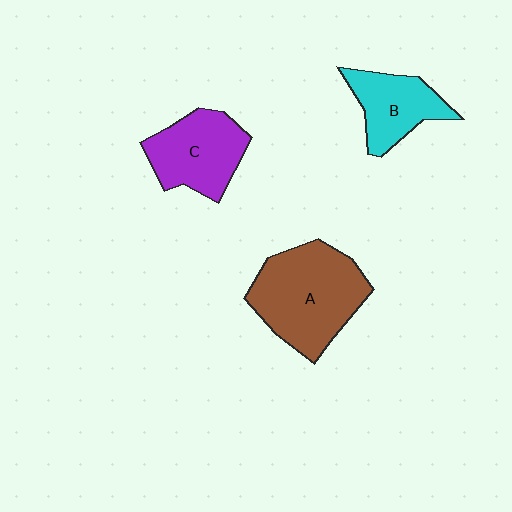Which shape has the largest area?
Shape A (brown).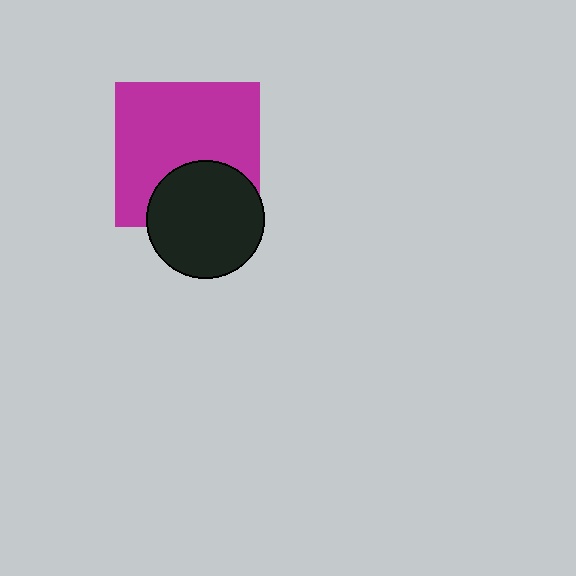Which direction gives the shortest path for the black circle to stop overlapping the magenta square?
Moving down gives the shortest separation.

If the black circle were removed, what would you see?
You would see the complete magenta square.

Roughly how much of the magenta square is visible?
Most of it is visible (roughly 70%).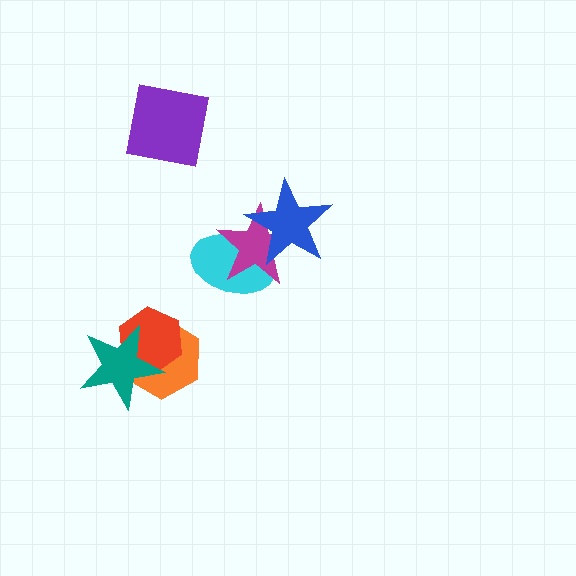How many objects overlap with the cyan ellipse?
2 objects overlap with the cyan ellipse.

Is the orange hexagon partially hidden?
Yes, it is partially covered by another shape.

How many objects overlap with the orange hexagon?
2 objects overlap with the orange hexagon.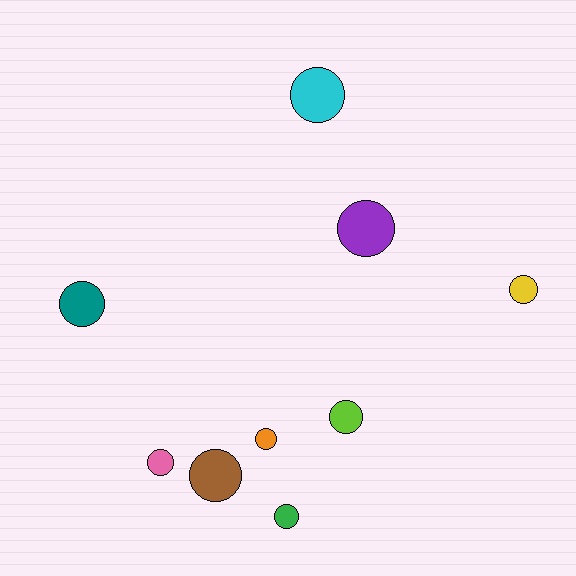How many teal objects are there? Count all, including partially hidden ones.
There is 1 teal object.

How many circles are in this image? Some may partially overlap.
There are 9 circles.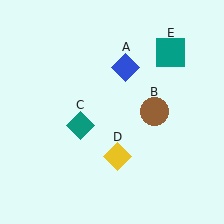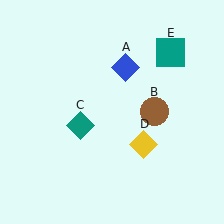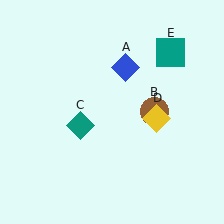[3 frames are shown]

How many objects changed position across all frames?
1 object changed position: yellow diamond (object D).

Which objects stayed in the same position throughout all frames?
Blue diamond (object A) and brown circle (object B) and teal diamond (object C) and teal square (object E) remained stationary.